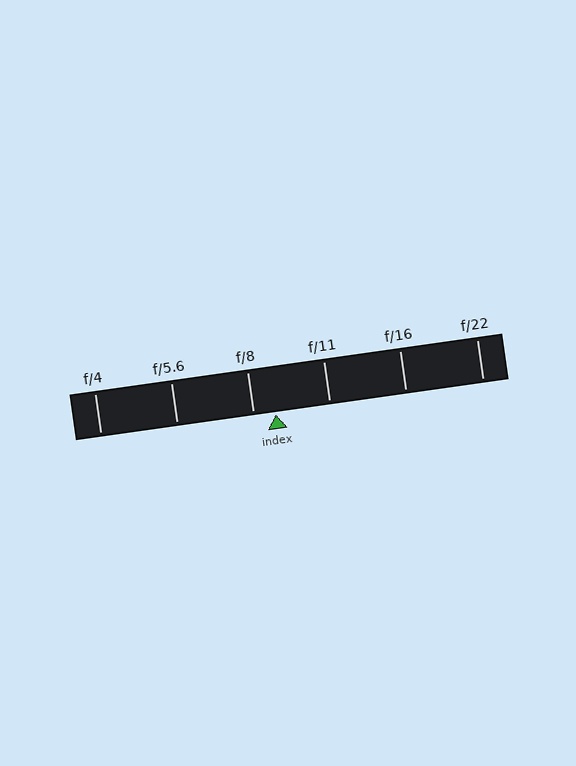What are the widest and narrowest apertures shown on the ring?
The widest aperture shown is f/4 and the narrowest is f/22.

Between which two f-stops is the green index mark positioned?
The index mark is between f/8 and f/11.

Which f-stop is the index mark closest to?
The index mark is closest to f/8.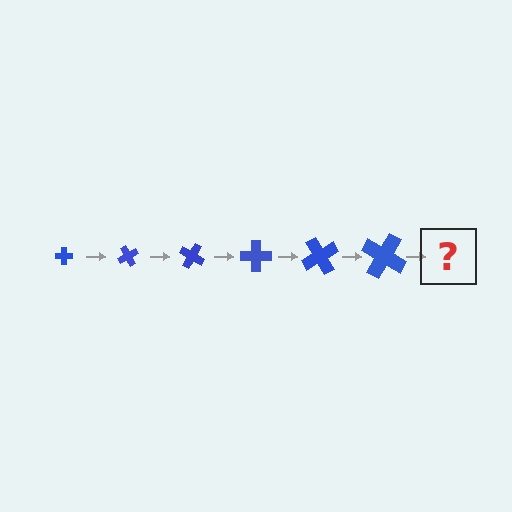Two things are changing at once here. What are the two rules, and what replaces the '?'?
The two rules are that the cross grows larger each step and it rotates 60 degrees each step. The '?' should be a cross, larger than the previous one and rotated 360 degrees from the start.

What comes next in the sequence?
The next element should be a cross, larger than the previous one and rotated 360 degrees from the start.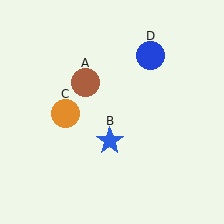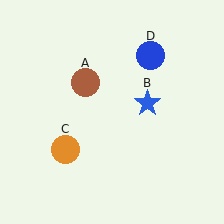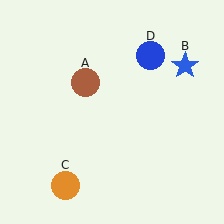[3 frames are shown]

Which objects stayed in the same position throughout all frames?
Brown circle (object A) and blue circle (object D) remained stationary.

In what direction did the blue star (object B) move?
The blue star (object B) moved up and to the right.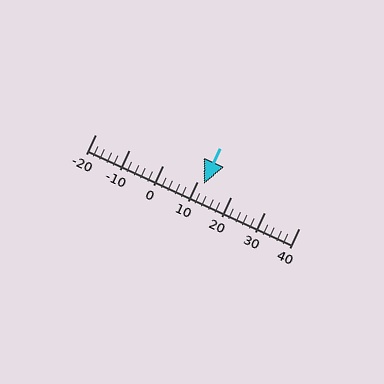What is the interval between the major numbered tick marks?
The major tick marks are spaced 10 units apart.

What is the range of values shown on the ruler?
The ruler shows values from -20 to 40.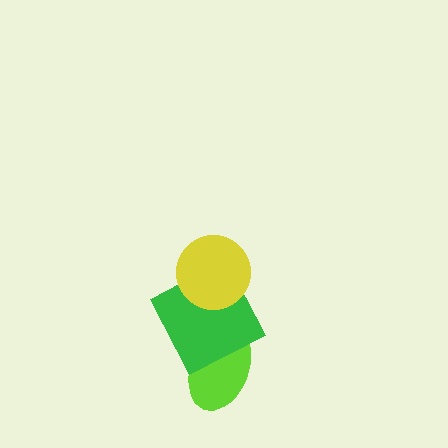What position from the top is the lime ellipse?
The lime ellipse is 3rd from the top.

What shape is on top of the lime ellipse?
The green square is on top of the lime ellipse.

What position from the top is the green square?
The green square is 2nd from the top.